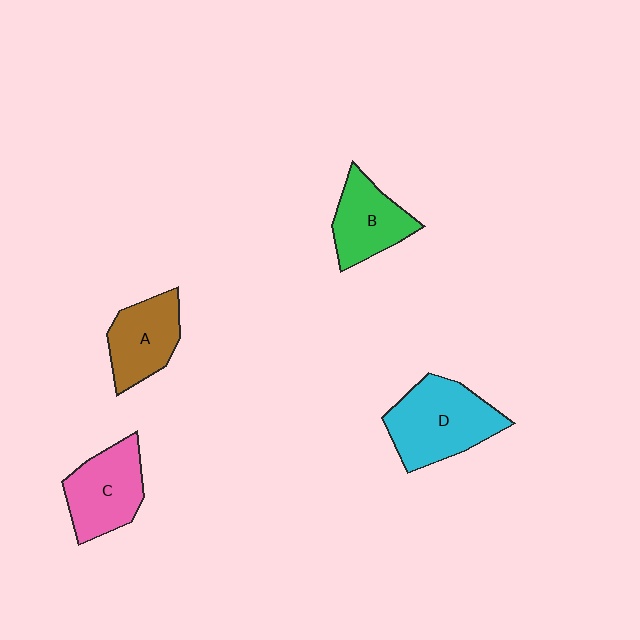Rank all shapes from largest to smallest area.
From largest to smallest: D (cyan), C (pink), A (brown), B (green).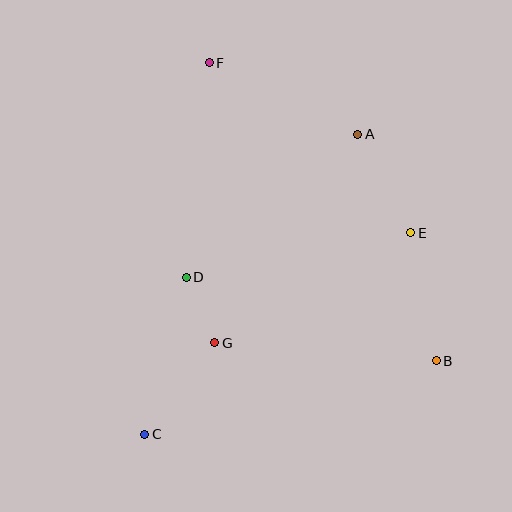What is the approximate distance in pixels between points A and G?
The distance between A and G is approximately 253 pixels.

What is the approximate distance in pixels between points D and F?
The distance between D and F is approximately 216 pixels.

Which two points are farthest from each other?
Points C and F are farthest from each other.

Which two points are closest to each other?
Points D and G are closest to each other.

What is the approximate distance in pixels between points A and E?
The distance between A and E is approximately 112 pixels.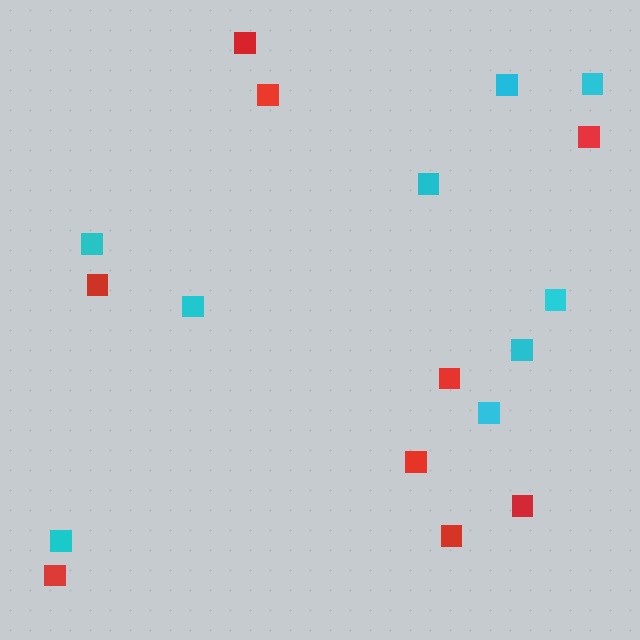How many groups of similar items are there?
There are 2 groups: one group of red squares (9) and one group of cyan squares (9).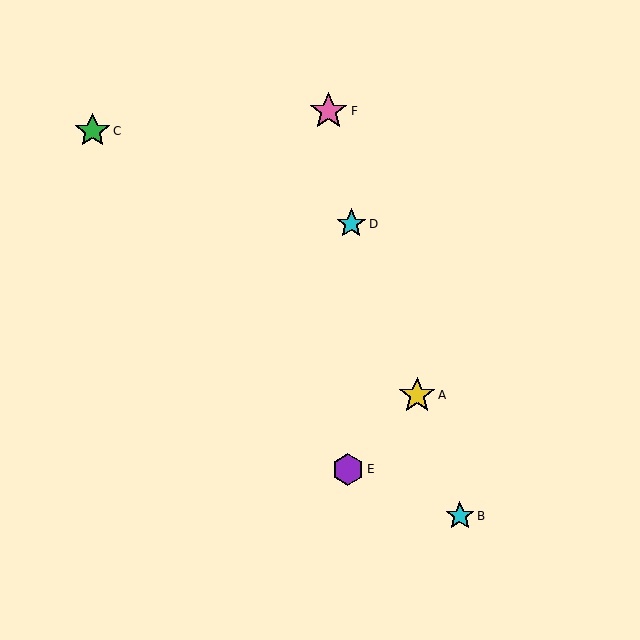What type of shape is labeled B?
Shape B is a cyan star.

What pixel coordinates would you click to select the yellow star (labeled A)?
Click at (417, 395) to select the yellow star A.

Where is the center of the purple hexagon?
The center of the purple hexagon is at (348, 469).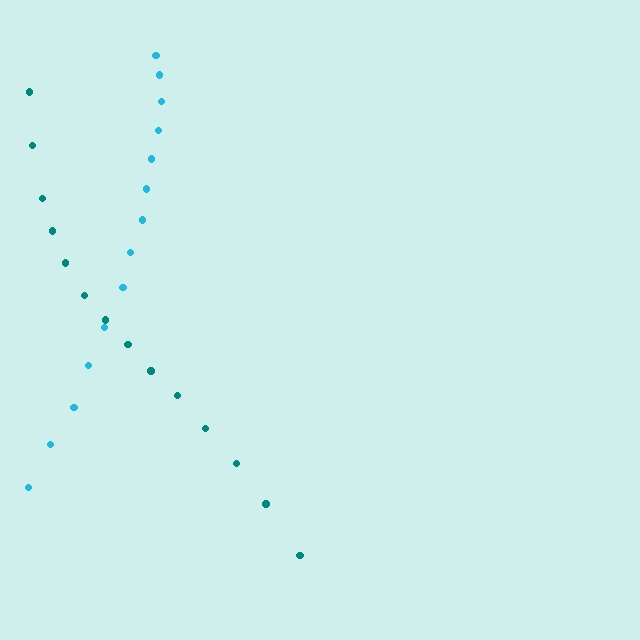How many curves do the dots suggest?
There are 2 distinct paths.